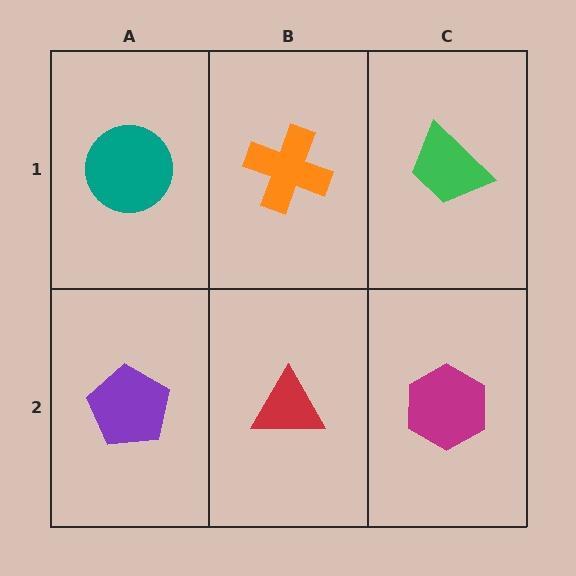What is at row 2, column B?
A red triangle.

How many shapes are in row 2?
3 shapes.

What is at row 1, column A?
A teal circle.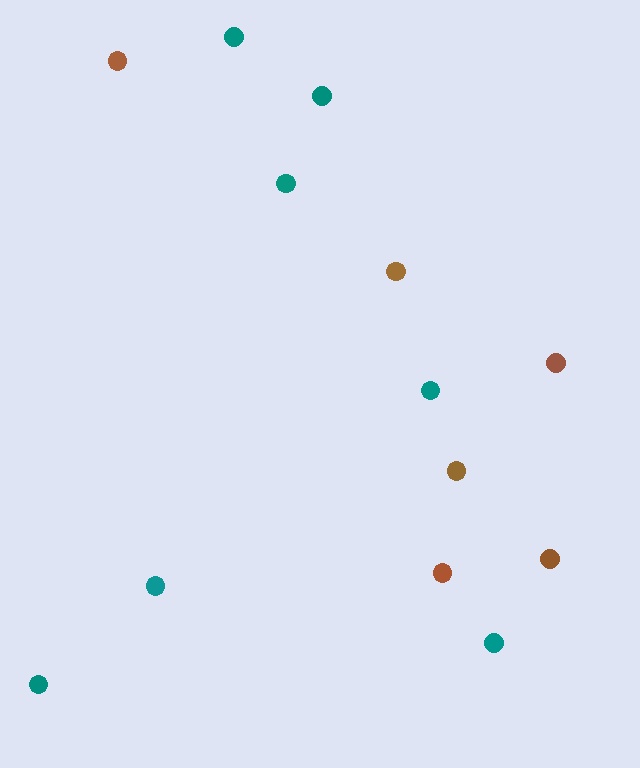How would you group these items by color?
There are 2 groups: one group of brown circles (6) and one group of teal circles (7).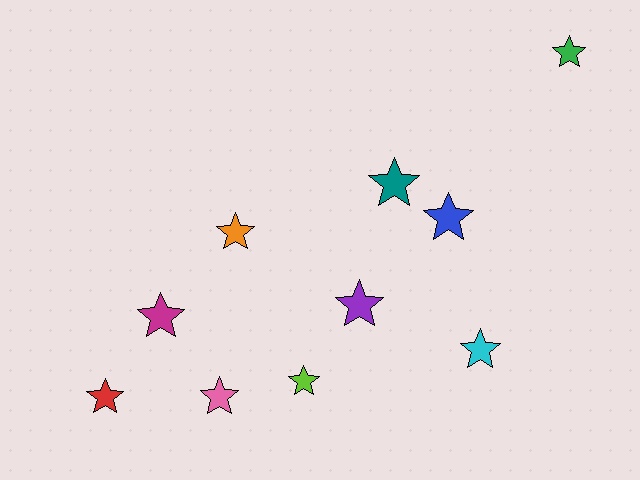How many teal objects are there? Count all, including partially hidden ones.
There is 1 teal object.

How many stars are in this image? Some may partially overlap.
There are 10 stars.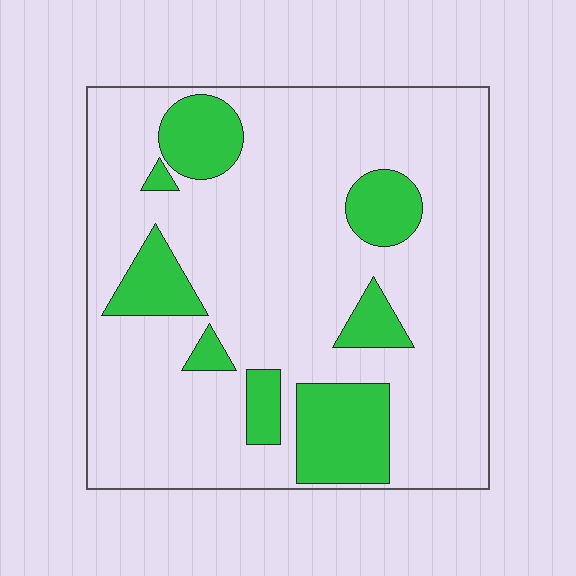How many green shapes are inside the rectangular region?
8.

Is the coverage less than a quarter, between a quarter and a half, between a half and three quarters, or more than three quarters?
Less than a quarter.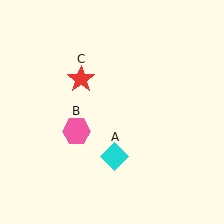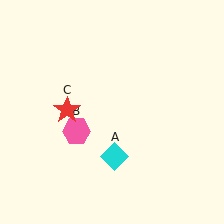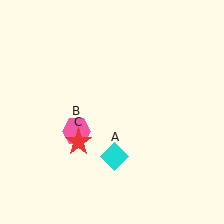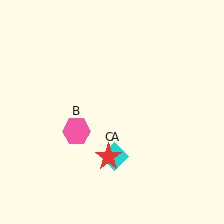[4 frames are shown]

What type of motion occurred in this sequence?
The red star (object C) rotated counterclockwise around the center of the scene.